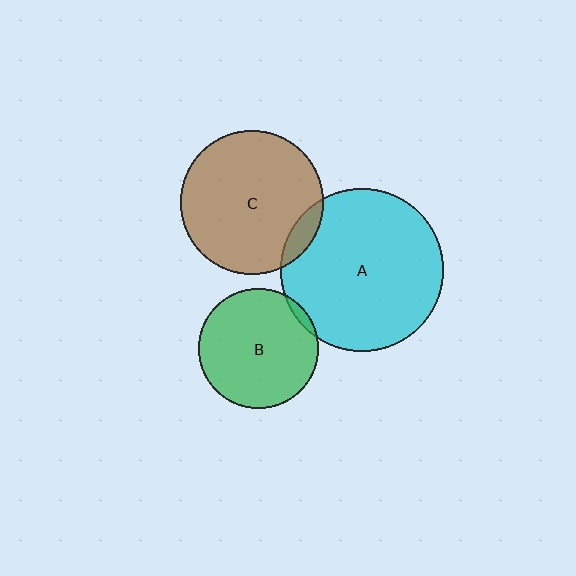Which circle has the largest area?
Circle A (cyan).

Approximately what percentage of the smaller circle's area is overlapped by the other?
Approximately 5%.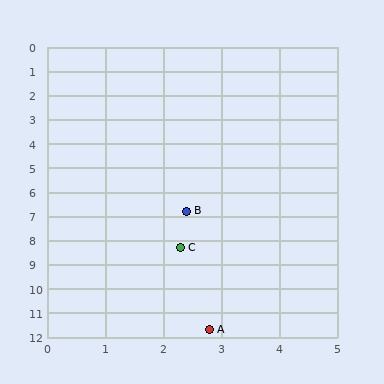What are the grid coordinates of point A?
Point A is at approximately (2.8, 11.7).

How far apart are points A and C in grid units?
Points A and C are about 3.4 grid units apart.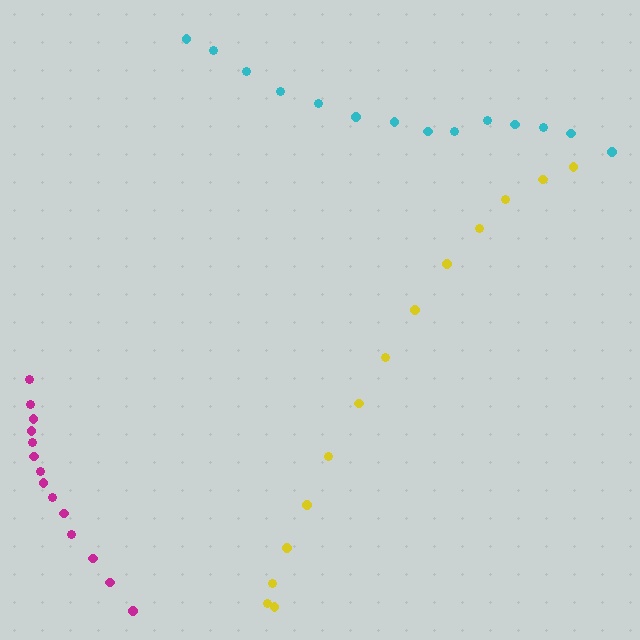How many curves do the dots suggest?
There are 3 distinct paths.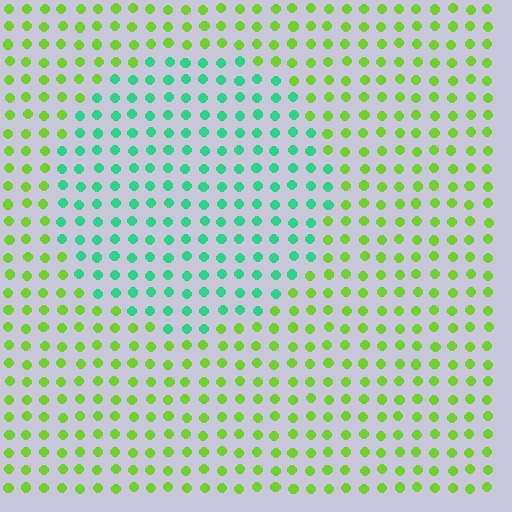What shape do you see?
I see a circle.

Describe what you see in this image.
The image is filled with small lime elements in a uniform arrangement. A circle-shaped region is visible where the elements are tinted to a slightly different hue, forming a subtle color boundary.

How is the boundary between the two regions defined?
The boundary is defined purely by a slight shift in hue (about 58 degrees). Spacing, size, and orientation are identical on both sides.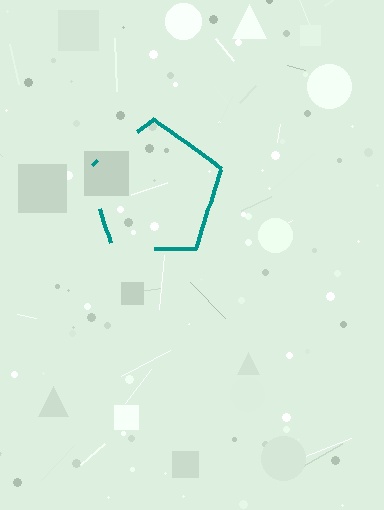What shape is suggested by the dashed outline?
The dashed outline suggests a pentagon.